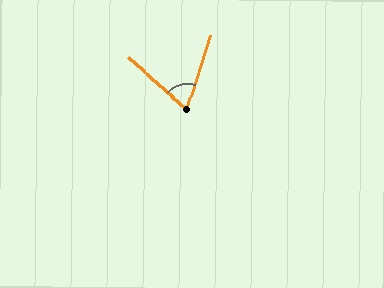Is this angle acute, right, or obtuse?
It is acute.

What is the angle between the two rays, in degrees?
Approximately 66 degrees.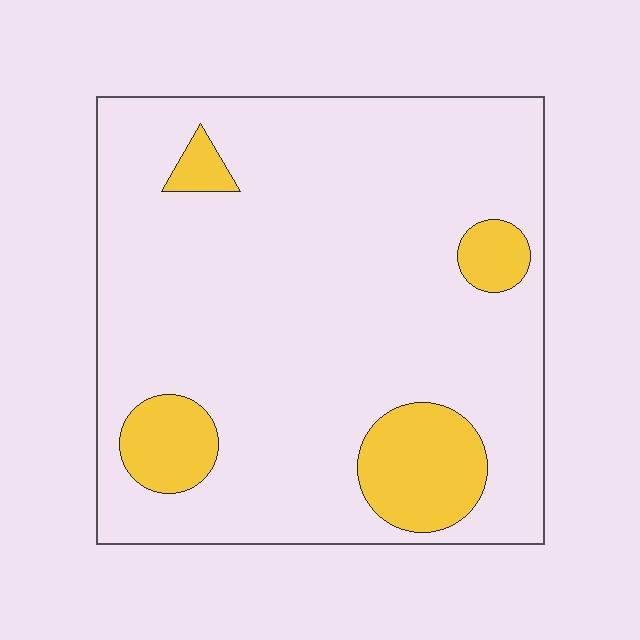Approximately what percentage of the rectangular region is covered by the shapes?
Approximately 15%.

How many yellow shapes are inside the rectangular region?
4.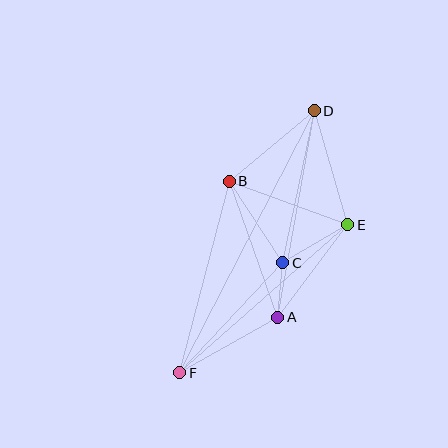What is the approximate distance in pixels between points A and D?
The distance between A and D is approximately 210 pixels.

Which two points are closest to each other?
Points A and C are closest to each other.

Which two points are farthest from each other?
Points D and F are farthest from each other.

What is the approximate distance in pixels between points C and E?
The distance between C and E is approximately 75 pixels.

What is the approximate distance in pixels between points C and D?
The distance between C and D is approximately 156 pixels.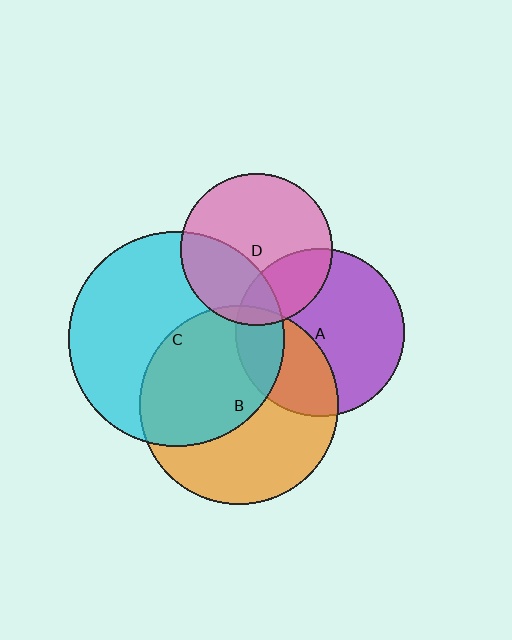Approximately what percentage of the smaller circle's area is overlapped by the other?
Approximately 35%.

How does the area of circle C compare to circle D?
Approximately 2.0 times.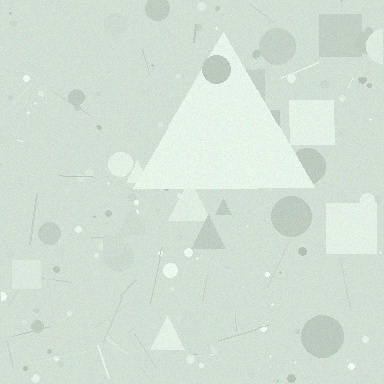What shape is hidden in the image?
A triangle is hidden in the image.